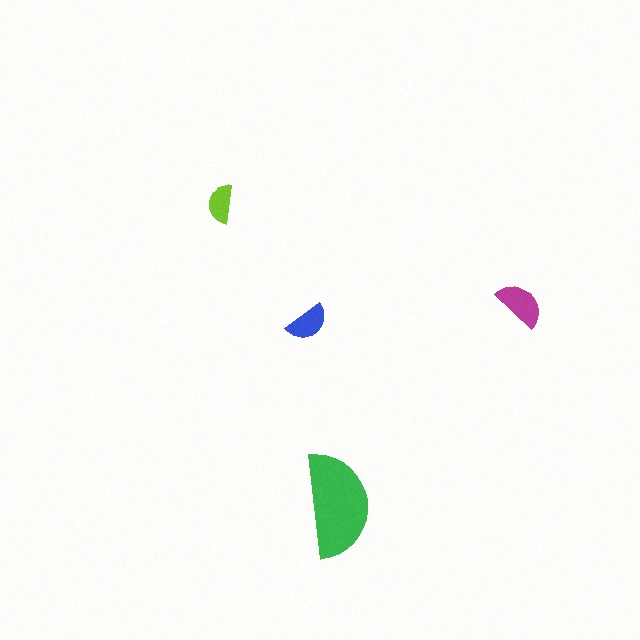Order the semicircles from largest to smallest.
the green one, the magenta one, the blue one, the lime one.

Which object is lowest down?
The green semicircle is bottommost.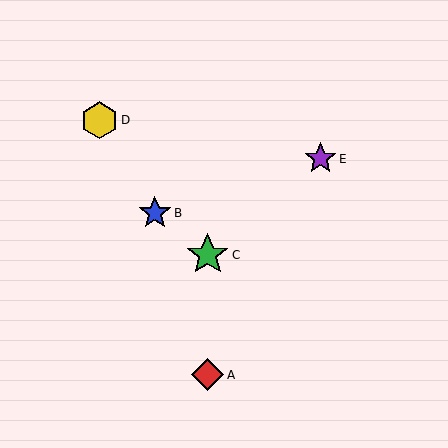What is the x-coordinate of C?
Object C is at x≈208.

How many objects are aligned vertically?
2 objects (A, C) are aligned vertically.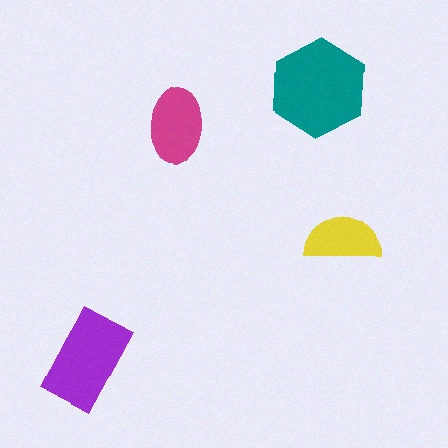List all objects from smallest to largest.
The yellow semicircle, the magenta ellipse, the purple rectangle, the teal hexagon.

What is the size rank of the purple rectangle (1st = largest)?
2nd.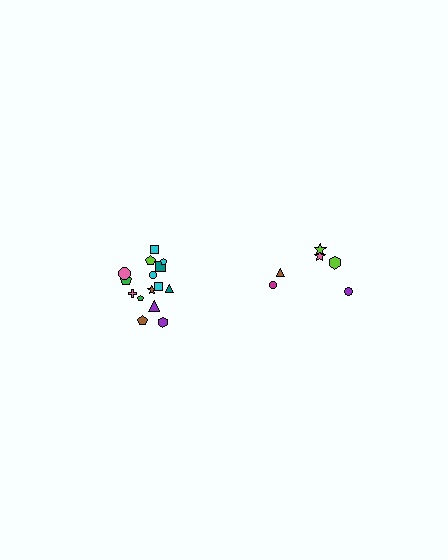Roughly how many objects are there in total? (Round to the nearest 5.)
Roughly 20 objects in total.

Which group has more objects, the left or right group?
The left group.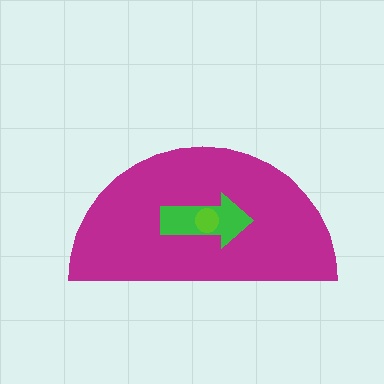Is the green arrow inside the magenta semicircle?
Yes.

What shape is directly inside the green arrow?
The lime circle.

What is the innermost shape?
The lime circle.